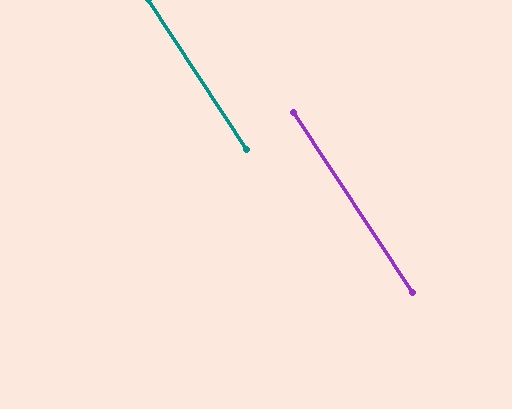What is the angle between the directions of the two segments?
Approximately 0 degrees.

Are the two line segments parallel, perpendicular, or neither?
Parallel — their directions differ by only 0.2°.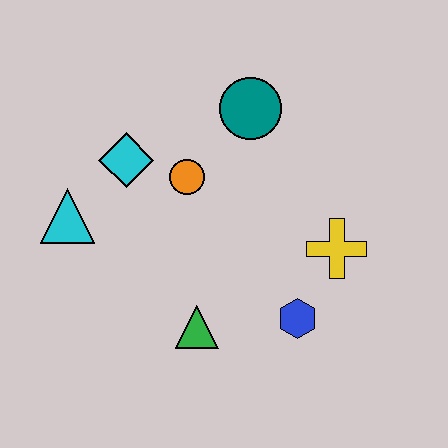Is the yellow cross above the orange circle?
No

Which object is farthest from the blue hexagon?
The cyan triangle is farthest from the blue hexagon.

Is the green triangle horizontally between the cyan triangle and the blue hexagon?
Yes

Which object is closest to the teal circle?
The orange circle is closest to the teal circle.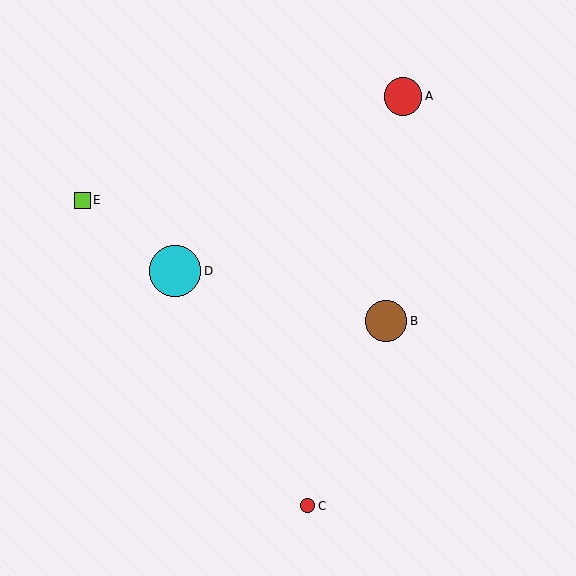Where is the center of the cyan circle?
The center of the cyan circle is at (175, 271).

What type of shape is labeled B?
Shape B is a brown circle.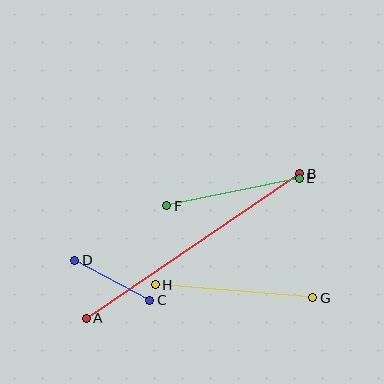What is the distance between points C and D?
The distance is approximately 85 pixels.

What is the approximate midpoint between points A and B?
The midpoint is at approximately (193, 246) pixels.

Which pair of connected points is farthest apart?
Points A and B are farthest apart.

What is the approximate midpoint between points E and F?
The midpoint is at approximately (233, 192) pixels.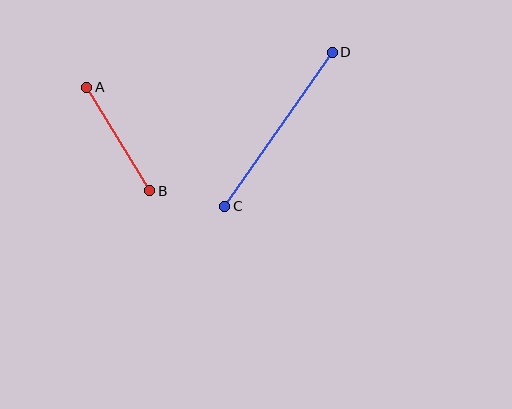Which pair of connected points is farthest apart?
Points C and D are farthest apart.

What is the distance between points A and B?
The distance is approximately 121 pixels.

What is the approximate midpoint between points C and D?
The midpoint is at approximately (279, 129) pixels.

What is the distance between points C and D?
The distance is approximately 188 pixels.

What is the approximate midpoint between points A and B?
The midpoint is at approximately (118, 139) pixels.